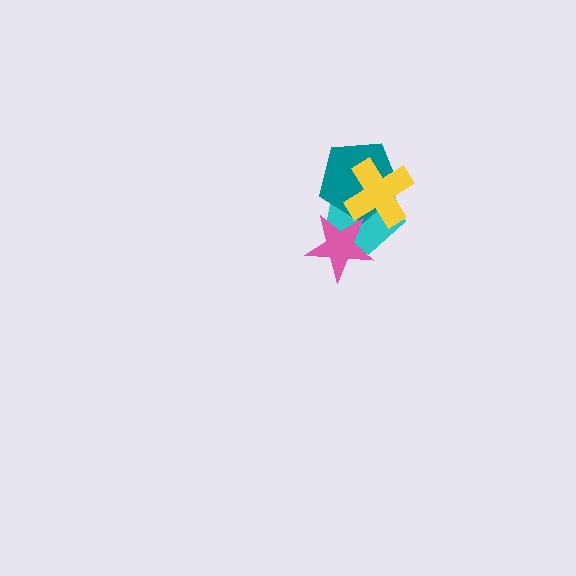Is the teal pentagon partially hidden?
Yes, it is partially covered by another shape.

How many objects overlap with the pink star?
2 objects overlap with the pink star.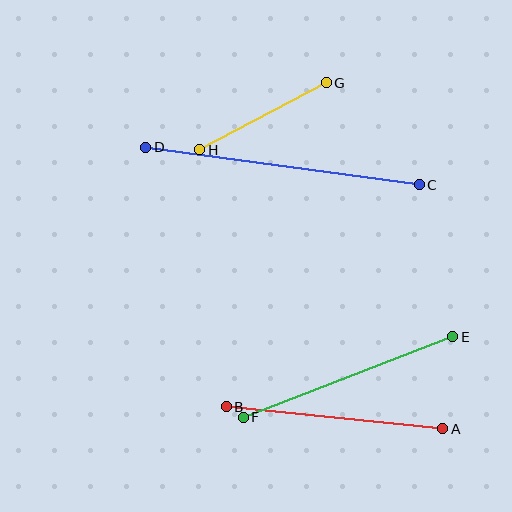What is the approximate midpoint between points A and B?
The midpoint is at approximately (334, 418) pixels.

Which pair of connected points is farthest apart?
Points C and D are farthest apart.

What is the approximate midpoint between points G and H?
The midpoint is at approximately (263, 116) pixels.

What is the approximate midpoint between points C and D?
The midpoint is at approximately (282, 166) pixels.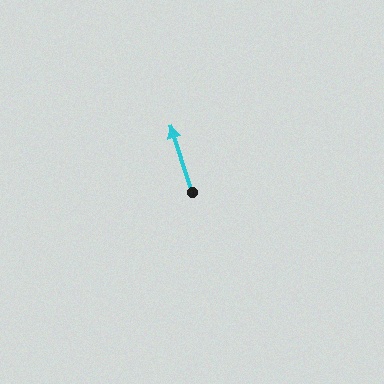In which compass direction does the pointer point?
North.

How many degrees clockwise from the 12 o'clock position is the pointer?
Approximately 342 degrees.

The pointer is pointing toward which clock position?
Roughly 11 o'clock.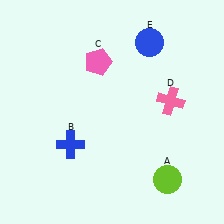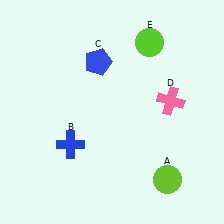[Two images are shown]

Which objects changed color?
C changed from pink to blue. E changed from blue to lime.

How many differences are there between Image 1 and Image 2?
There are 2 differences between the two images.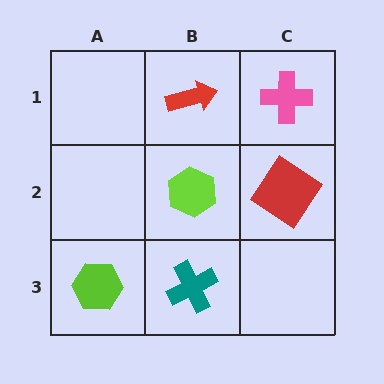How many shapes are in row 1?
2 shapes.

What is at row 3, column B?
A teal cross.